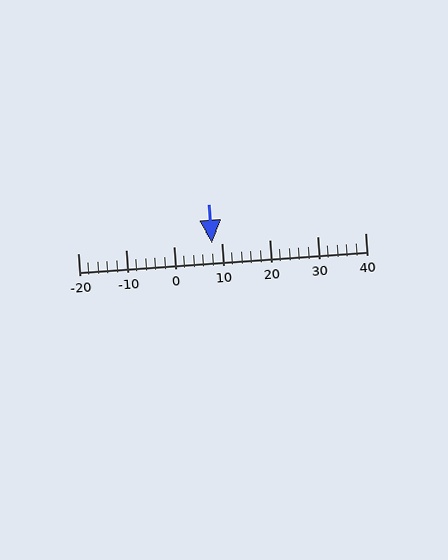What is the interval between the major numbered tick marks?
The major tick marks are spaced 10 units apart.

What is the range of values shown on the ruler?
The ruler shows values from -20 to 40.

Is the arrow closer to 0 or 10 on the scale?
The arrow is closer to 10.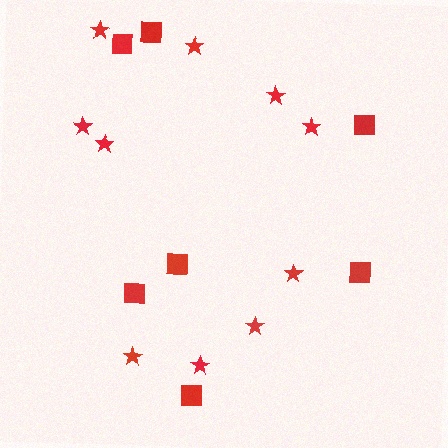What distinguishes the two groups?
There are 2 groups: one group of stars (10) and one group of squares (7).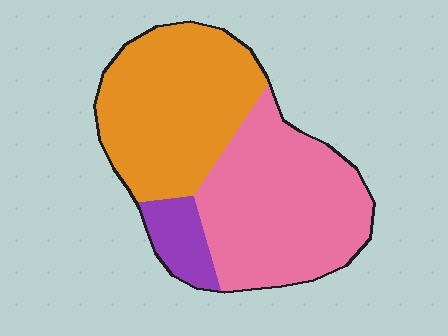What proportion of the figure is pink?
Pink covers 47% of the figure.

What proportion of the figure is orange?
Orange covers 44% of the figure.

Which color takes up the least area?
Purple, at roughly 10%.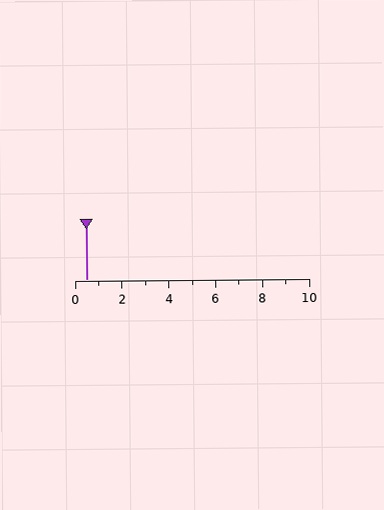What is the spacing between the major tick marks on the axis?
The major ticks are spaced 2 apart.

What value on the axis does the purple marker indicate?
The marker indicates approximately 0.5.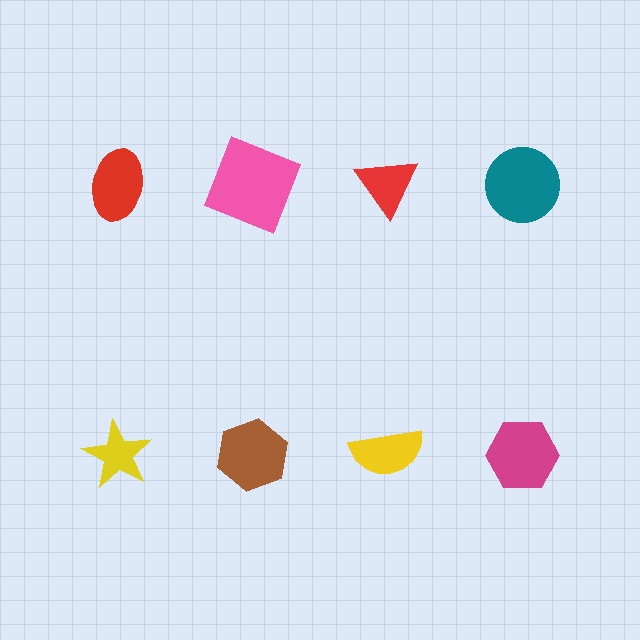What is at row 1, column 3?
A red triangle.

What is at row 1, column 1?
A red ellipse.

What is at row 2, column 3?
A yellow semicircle.